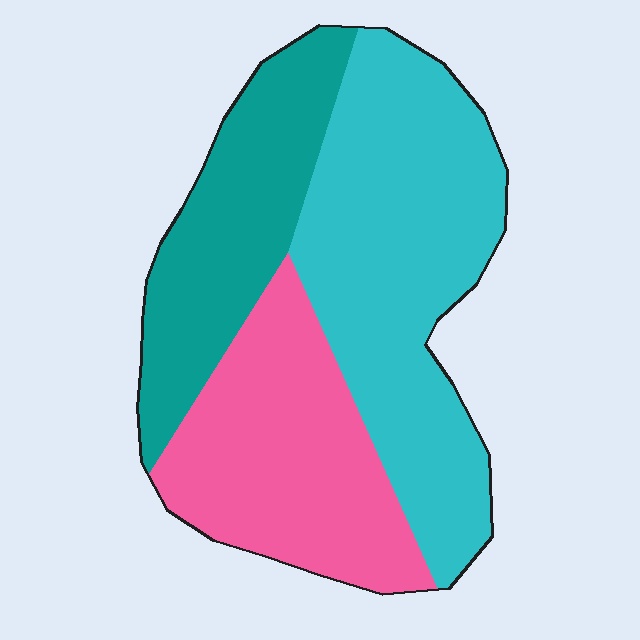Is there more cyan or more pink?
Cyan.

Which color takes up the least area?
Teal, at roughly 25%.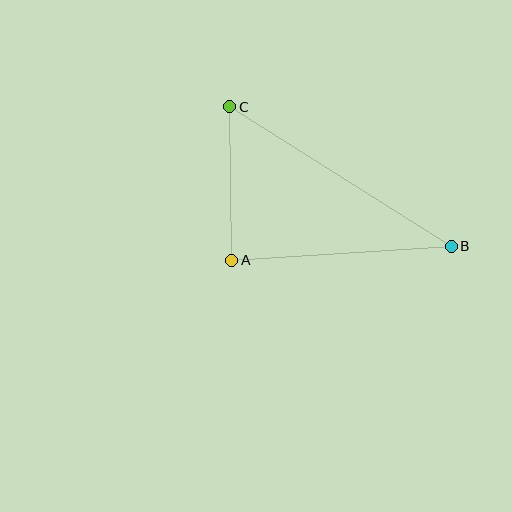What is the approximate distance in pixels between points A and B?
The distance between A and B is approximately 220 pixels.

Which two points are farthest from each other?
Points B and C are farthest from each other.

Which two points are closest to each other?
Points A and C are closest to each other.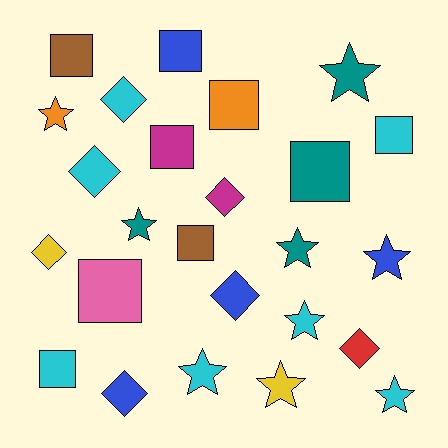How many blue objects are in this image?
There are 4 blue objects.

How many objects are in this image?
There are 25 objects.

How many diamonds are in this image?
There are 7 diamonds.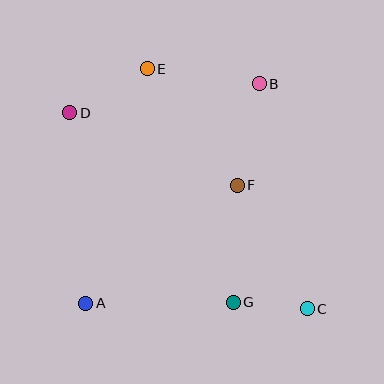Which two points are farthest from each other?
Points C and D are farthest from each other.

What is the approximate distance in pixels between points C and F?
The distance between C and F is approximately 142 pixels.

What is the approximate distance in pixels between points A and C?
The distance between A and C is approximately 221 pixels.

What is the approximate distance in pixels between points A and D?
The distance between A and D is approximately 191 pixels.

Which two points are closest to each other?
Points C and G are closest to each other.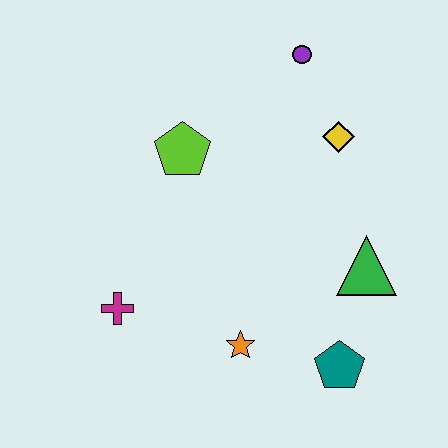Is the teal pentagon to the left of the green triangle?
Yes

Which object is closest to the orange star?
The teal pentagon is closest to the orange star.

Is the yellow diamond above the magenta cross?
Yes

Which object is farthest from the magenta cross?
The purple circle is farthest from the magenta cross.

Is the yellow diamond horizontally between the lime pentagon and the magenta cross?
No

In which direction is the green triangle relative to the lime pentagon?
The green triangle is to the right of the lime pentagon.